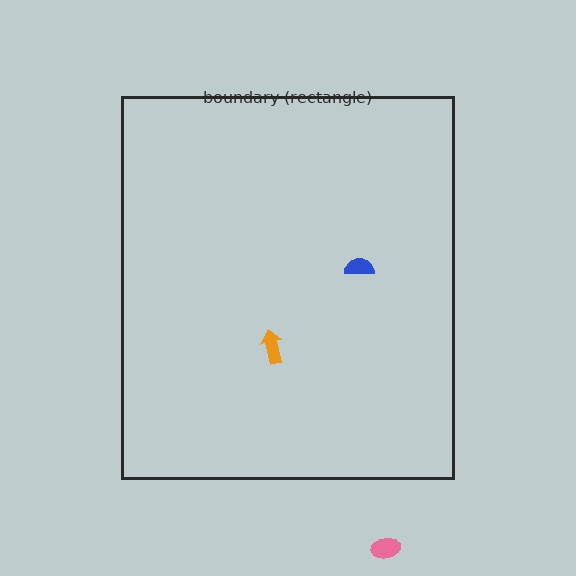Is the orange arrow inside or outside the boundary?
Inside.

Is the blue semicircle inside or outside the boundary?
Inside.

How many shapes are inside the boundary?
2 inside, 1 outside.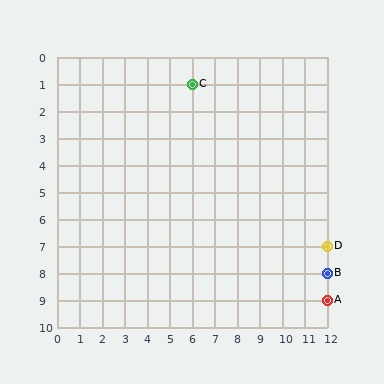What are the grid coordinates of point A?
Point A is at grid coordinates (12, 9).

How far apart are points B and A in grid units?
Points B and A are 1 row apart.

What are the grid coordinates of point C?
Point C is at grid coordinates (6, 1).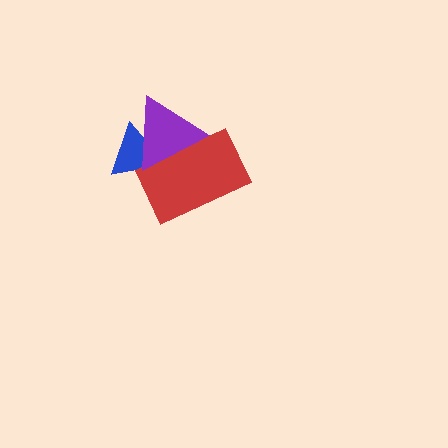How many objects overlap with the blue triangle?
2 objects overlap with the blue triangle.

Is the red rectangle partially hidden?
Yes, it is partially covered by another shape.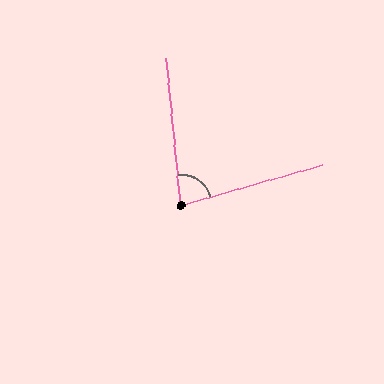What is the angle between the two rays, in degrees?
Approximately 80 degrees.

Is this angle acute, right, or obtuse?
It is acute.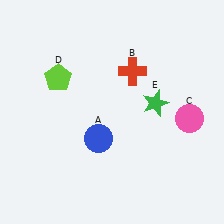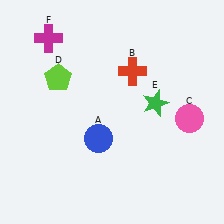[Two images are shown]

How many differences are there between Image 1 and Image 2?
There is 1 difference between the two images.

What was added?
A magenta cross (F) was added in Image 2.